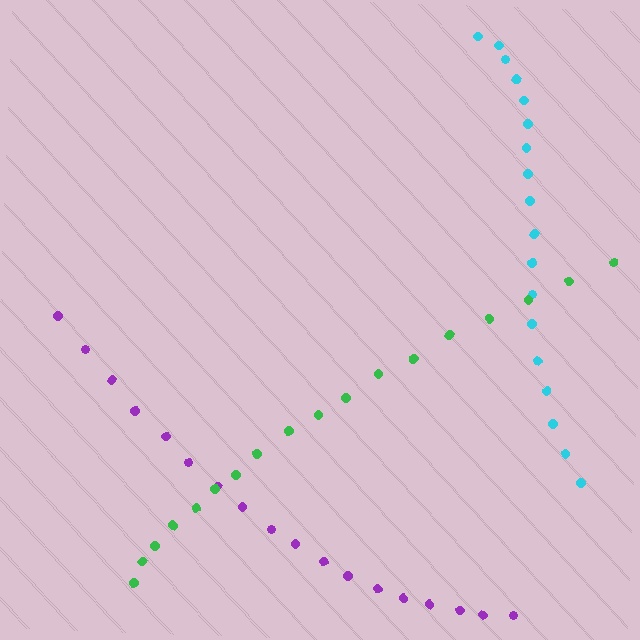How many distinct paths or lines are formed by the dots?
There are 3 distinct paths.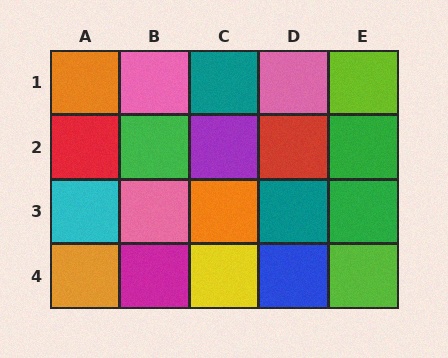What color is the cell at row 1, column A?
Orange.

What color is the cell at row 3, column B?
Pink.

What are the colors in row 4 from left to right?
Orange, magenta, yellow, blue, lime.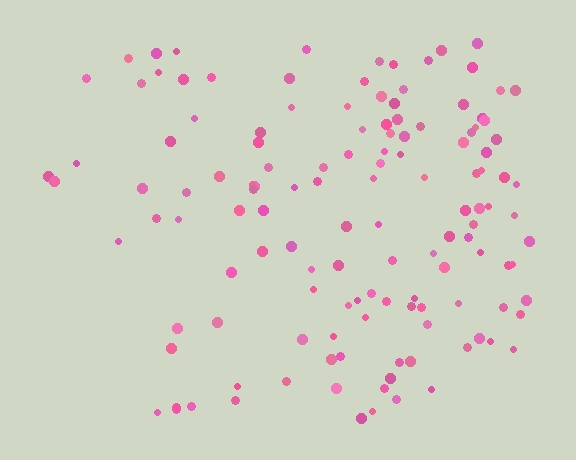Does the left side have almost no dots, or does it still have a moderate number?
Still a moderate number, just noticeably fewer than the right.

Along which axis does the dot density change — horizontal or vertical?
Horizontal.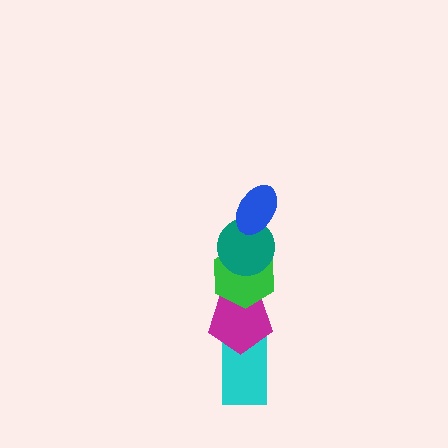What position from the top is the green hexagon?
The green hexagon is 3rd from the top.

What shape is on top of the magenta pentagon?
The green hexagon is on top of the magenta pentagon.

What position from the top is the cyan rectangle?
The cyan rectangle is 5th from the top.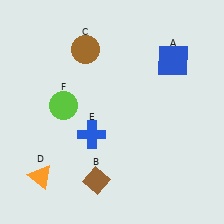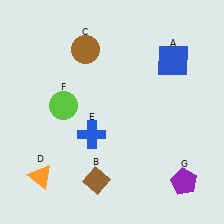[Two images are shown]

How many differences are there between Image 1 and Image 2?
There is 1 difference between the two images.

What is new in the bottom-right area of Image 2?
A purple pentagon (G) was added in the bottom-right area of Image 2.